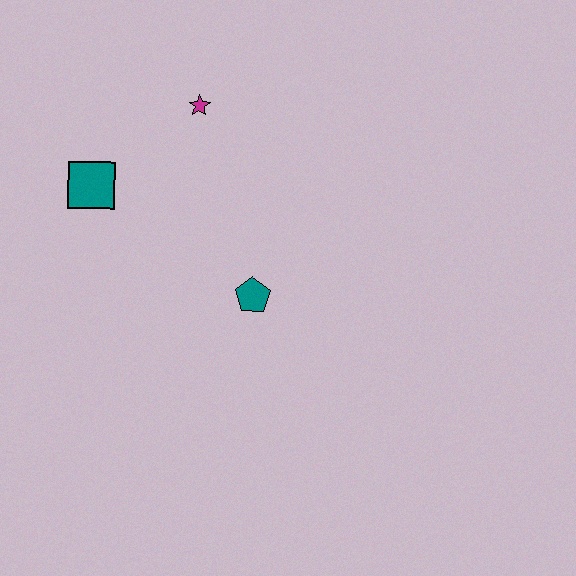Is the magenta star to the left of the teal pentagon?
Yes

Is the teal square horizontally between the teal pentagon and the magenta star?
No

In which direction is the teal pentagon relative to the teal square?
The teal pentagon is to the right of the teal square.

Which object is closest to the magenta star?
The teal square is closest to the magenta star.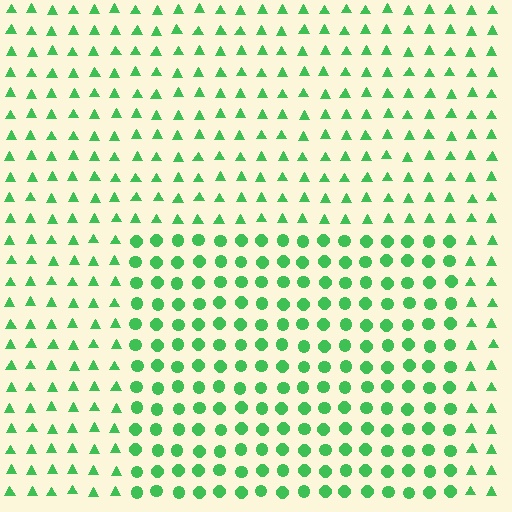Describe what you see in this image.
The image is filled with small green elements arranged in a uniform grid. A rectangle-shaped region contains circles, while the surrounding area contains triangles. The boundary is defined purely by the change in element shape.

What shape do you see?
I see a rectangle.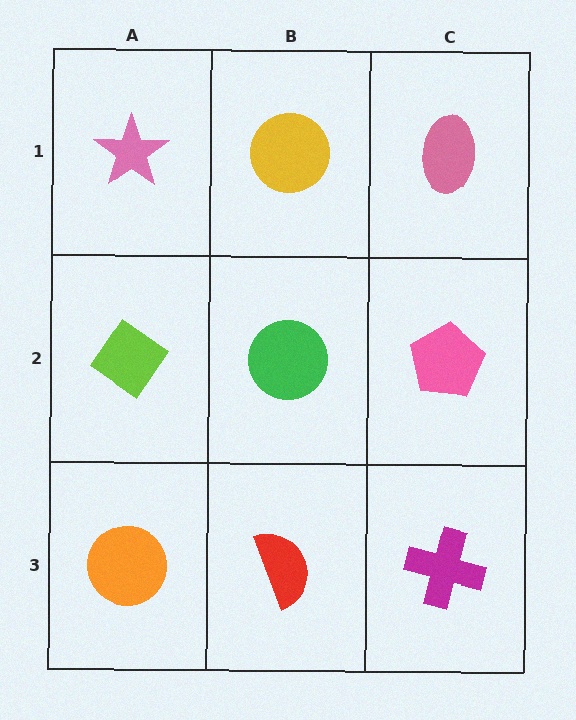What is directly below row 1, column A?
A lime diamond.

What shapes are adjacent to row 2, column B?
A yellow circle (row 1, column B), a red semicircle (row 3, column B), a lime diamond (row 2, column A), a pink pentagon (row 2, column C).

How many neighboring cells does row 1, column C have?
2.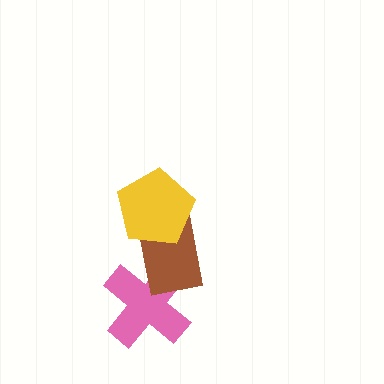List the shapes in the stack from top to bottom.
From top to bottom: the yellow pentagon, the brown rectangle, the pink cross.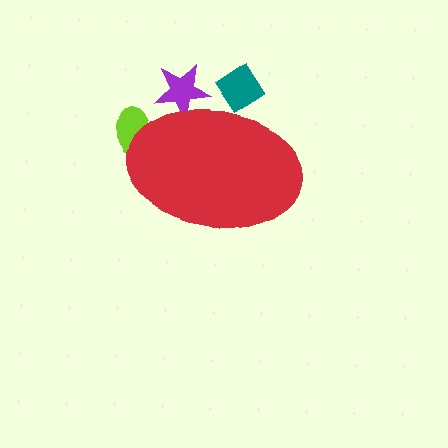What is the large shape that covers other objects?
A red ellipse.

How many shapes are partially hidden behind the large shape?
3 shapes are partially hidden.